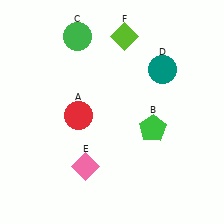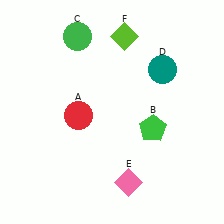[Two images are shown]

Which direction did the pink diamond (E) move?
The pink diamond (E) moved right.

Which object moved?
The pink diamond (E) moved right.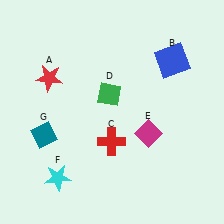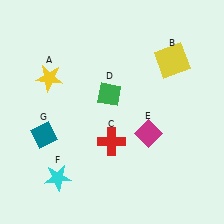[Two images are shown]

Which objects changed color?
A changed from red to yellow. B changed from blue to yellow.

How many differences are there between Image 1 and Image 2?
There are 2 differences between the two images.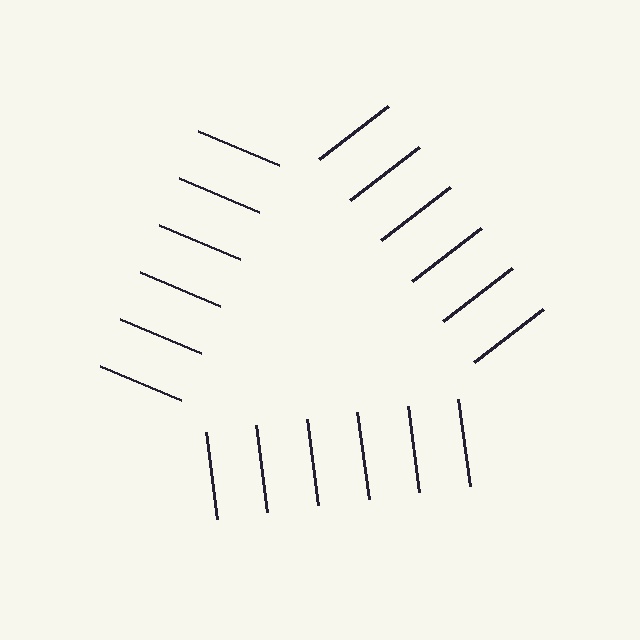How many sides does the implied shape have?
3 sides — the line-ends trace a triangle.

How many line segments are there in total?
18 — 6 along each of the 3 edges.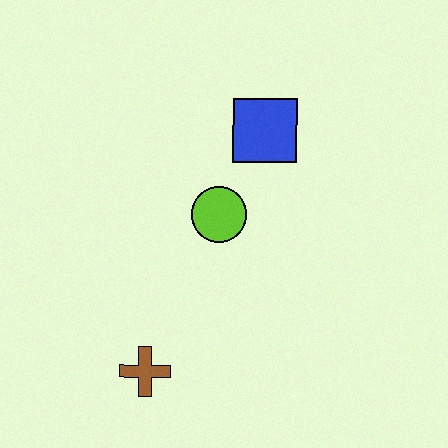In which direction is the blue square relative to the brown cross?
The blue square is above the brown cross.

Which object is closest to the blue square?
The lime circle is closest to the blue square.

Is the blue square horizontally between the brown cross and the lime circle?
No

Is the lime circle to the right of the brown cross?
Yes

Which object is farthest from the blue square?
The brown cross is farthest from the blue square.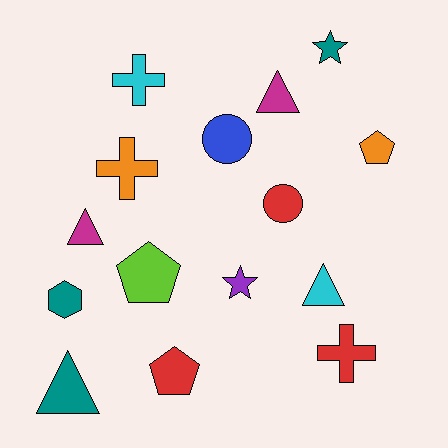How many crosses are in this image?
There are 3 crosses.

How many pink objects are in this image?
There are no pink objects.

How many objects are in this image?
There are 15 objects.